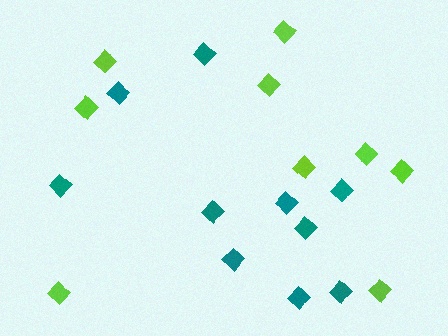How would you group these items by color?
There are 2 groups: one group of teal diamonds (10) and one group of lime diamonds (9).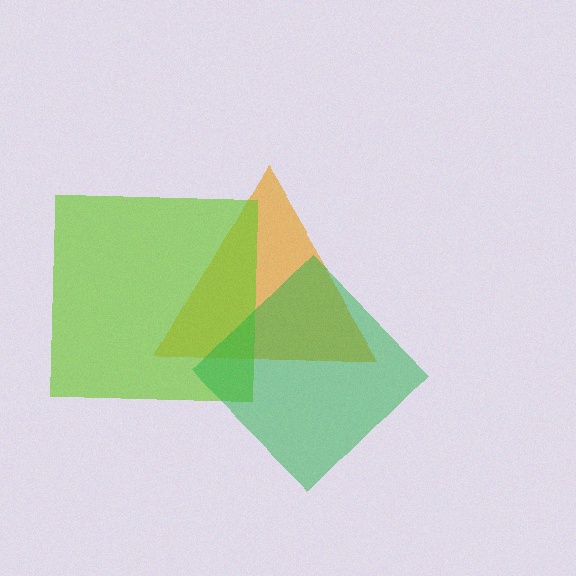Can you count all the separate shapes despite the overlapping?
Yes, there are 3 separate shapes.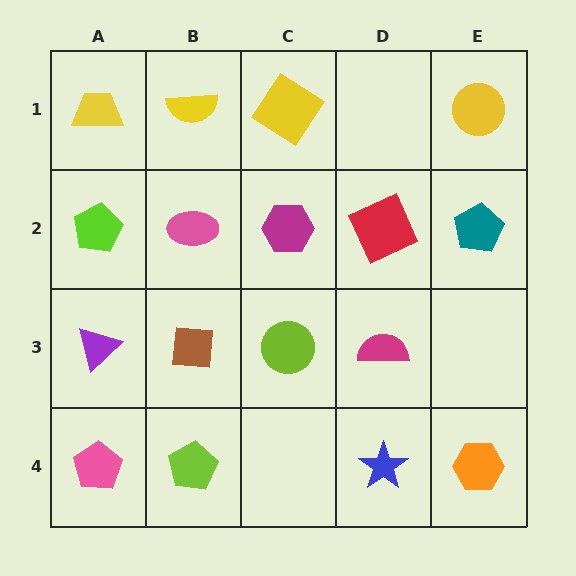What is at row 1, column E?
A yellow circle.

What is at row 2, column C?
A magenta hexagon.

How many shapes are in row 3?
4 shapes.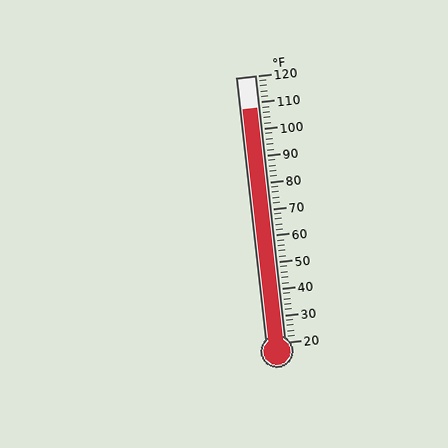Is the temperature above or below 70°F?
The temperature is above 70°F.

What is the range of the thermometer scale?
The thermometer scale ranges from 20°F to 120°F.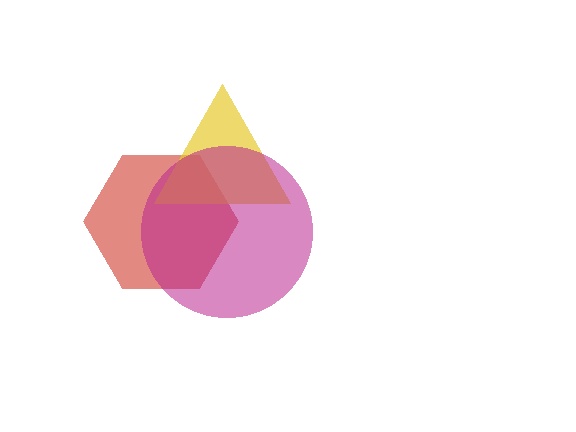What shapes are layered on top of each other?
The layered shapes are: a red hexagon, a yellow triangle, a magenta circle.